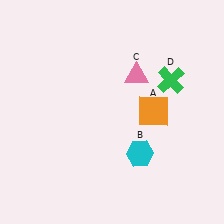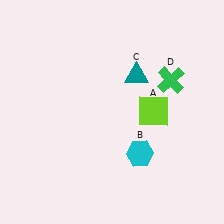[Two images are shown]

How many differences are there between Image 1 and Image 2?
There are 2 differences between the two images.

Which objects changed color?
A changed from orange to lime. C changed from pink to teal.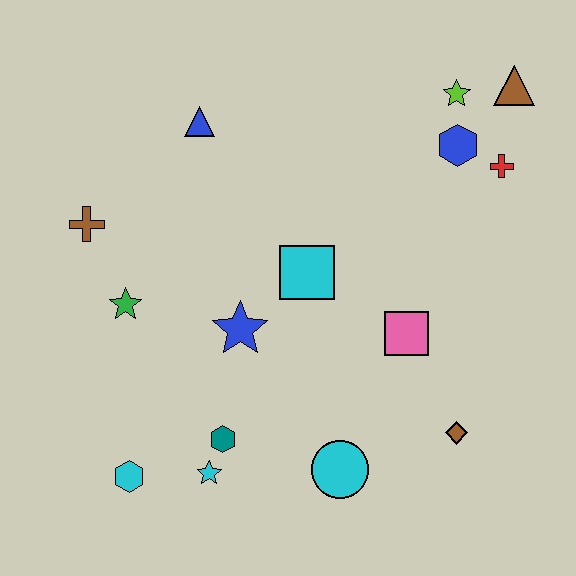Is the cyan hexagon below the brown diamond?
Yes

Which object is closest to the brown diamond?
The pink square is closest to the brown diamond.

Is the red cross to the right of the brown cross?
Yes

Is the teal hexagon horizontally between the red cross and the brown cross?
Yes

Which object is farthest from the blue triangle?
The brown diamond is farthest from the blue triangle.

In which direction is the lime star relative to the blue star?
The lime star is above the blue star.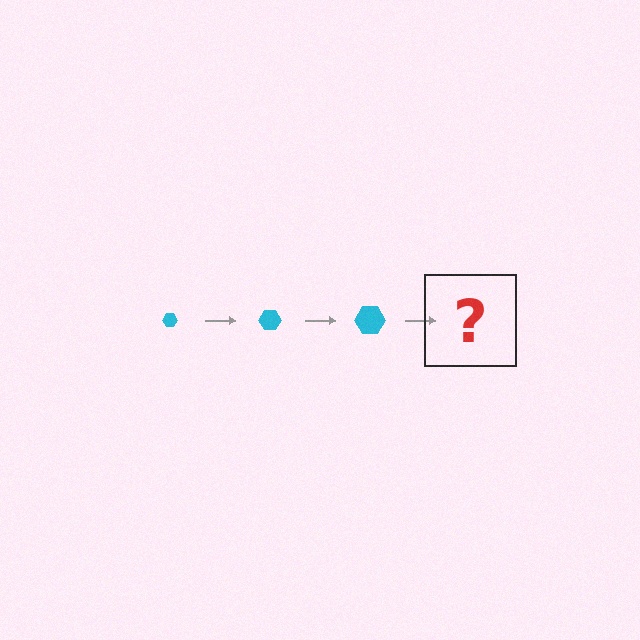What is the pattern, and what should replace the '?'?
The pattern is that the hexagon gets progressively larger each step. The '?' should be a cyan hexagon, larger than the previous one.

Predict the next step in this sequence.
The next step is a cyan hexagon, larger than the previous one.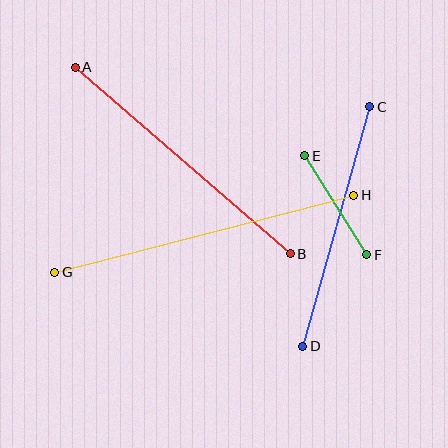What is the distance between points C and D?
The distance is approximately 249 pixels.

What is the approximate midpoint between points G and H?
The midpoint is at approximately (204, 234) pixels.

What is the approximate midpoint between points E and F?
The midpoint is at approximately (336, 205) pixels.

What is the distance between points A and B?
The distance is approximately 285 pixels.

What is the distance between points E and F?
The distance is approximately 117 pixels.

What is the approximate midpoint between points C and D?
The midpoint is at approximately (336, 227) pixels.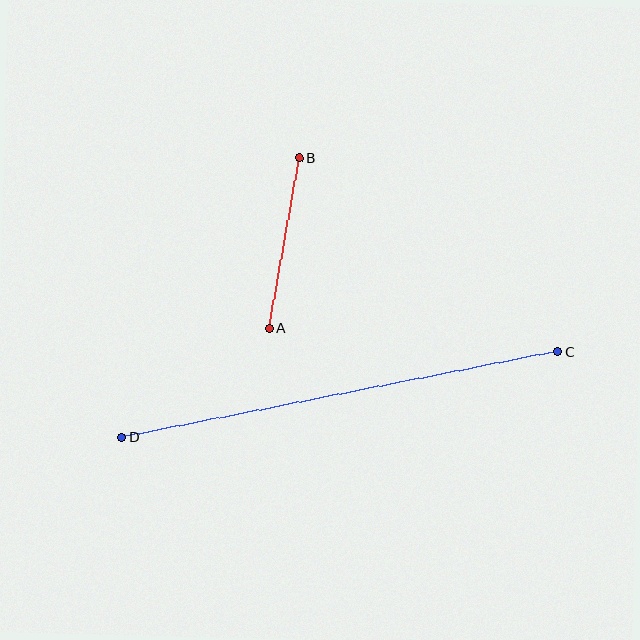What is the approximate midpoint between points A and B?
The midpoint is at approximately (284, 243) pixels.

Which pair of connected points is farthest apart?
Points C and D are farthest apart.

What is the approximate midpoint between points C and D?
The midpoint is at approximately (340, 394) pixels.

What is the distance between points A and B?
The distance is approximately 173 pixels.